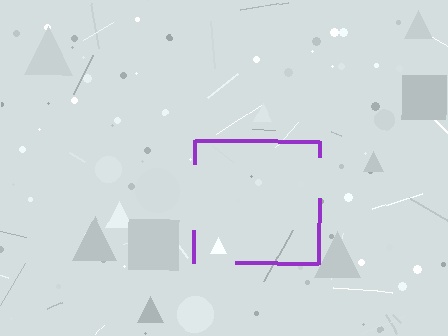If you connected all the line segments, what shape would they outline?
They would outline a square.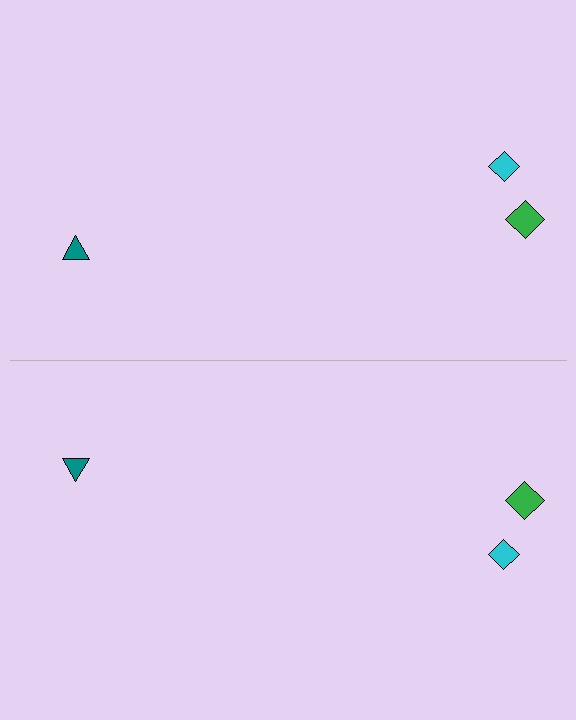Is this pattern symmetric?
Yes, this pattern has bilateral (reflection) symmetry.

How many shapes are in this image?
There are 6 shapes in this image.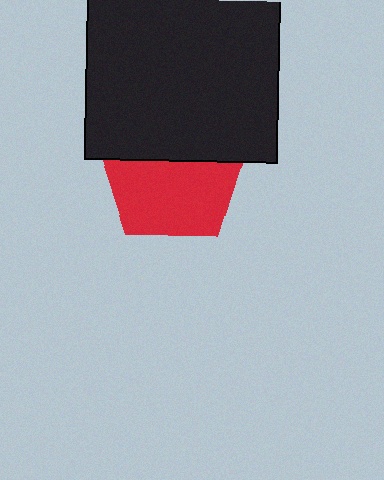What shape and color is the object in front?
The object in front is a black rectangle.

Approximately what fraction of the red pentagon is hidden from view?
Roughly 41% of the red pentagon is hidden behind the black rectangle.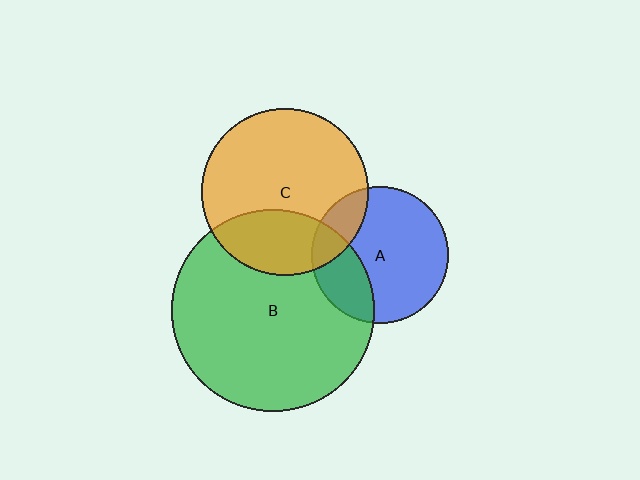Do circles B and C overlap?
Yes.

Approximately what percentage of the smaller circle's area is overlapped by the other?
Approximately 30%.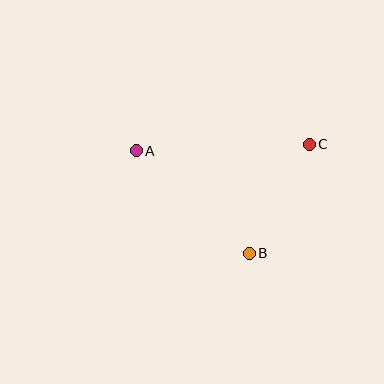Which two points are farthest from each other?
Points A and C are farthest from each other.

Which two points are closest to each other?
Points B and C are closest to each other.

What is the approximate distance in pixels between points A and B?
The distance between A and B is approximately 153 pixels.